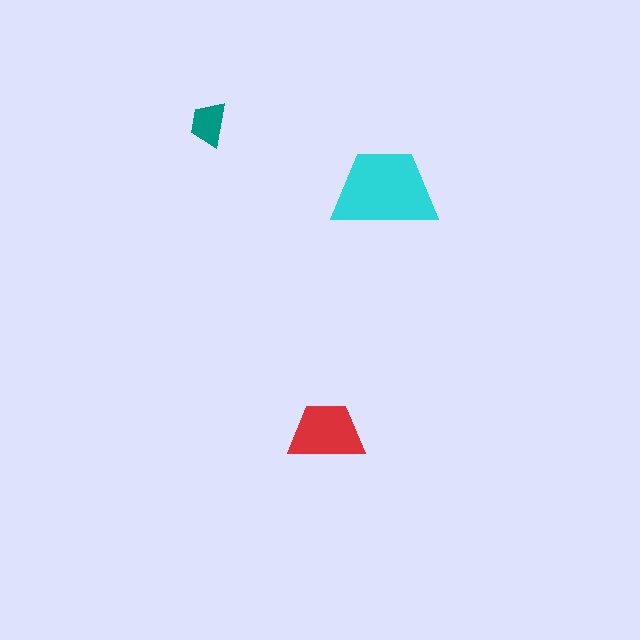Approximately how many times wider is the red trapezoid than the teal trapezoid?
About 1.5 times wider.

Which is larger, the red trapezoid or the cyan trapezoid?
The cyan one.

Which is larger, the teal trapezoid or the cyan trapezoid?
The cyan one.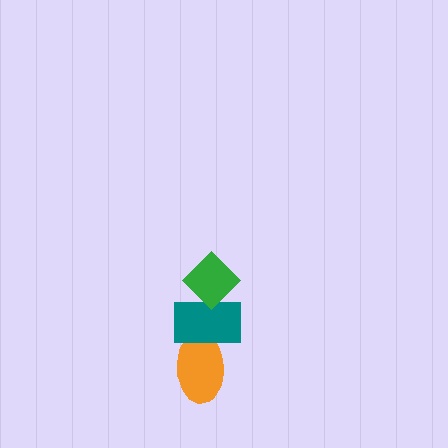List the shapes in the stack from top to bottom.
From top to bottom: the green diamond, the teal rectangle, the orange ellipse.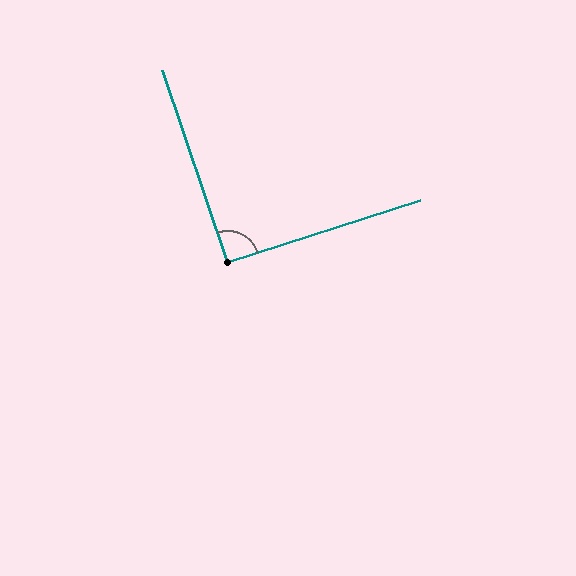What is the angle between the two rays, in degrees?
Approximately 91 degrees.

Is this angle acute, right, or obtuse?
It is approximately a right angle.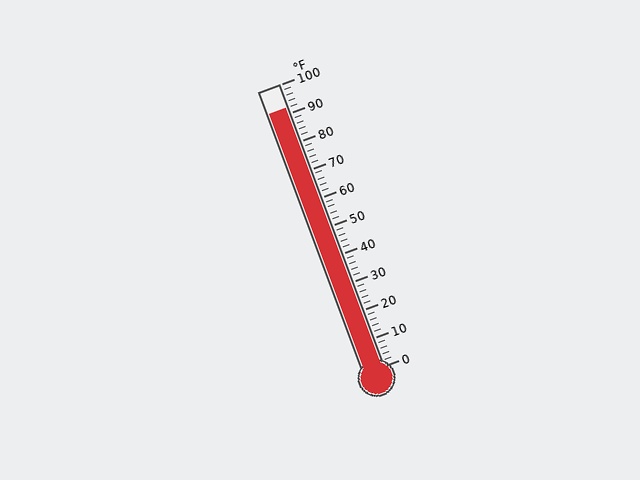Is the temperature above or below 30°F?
The temperature is above 30°F.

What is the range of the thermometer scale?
The thermometer scale ranges from 0°F to 100°F.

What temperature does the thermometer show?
The thermometer shows approximately 92°F.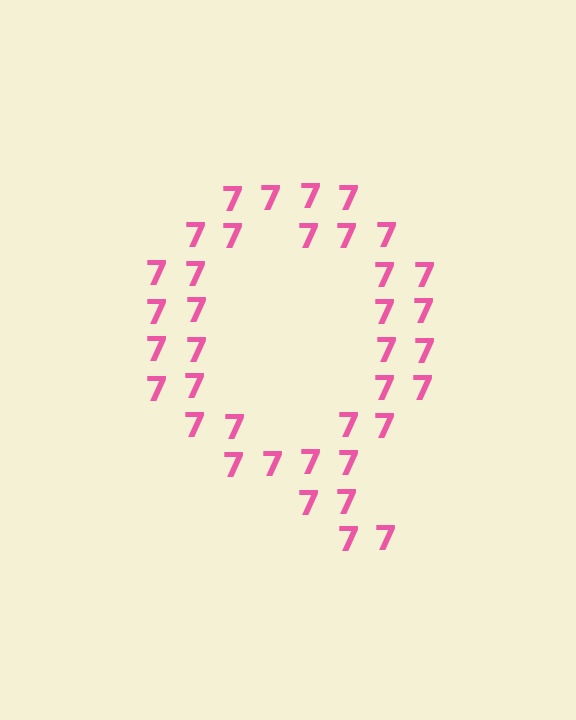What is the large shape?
The large shape is the letter Q.